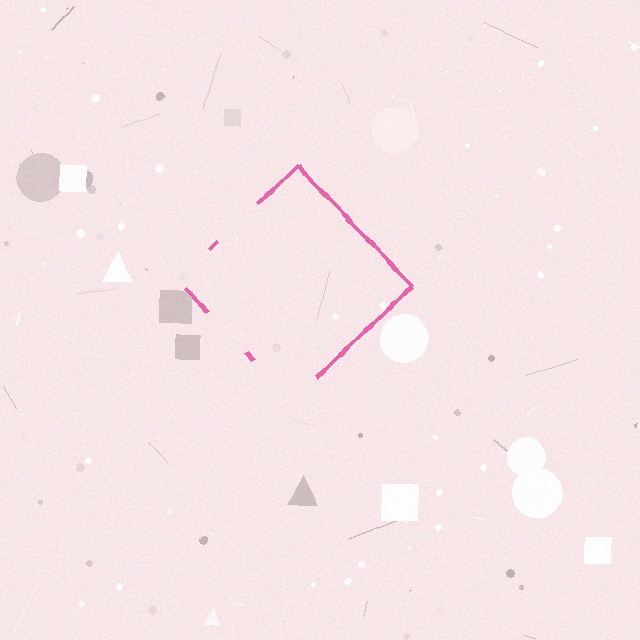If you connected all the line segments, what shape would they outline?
They would outline a diamond.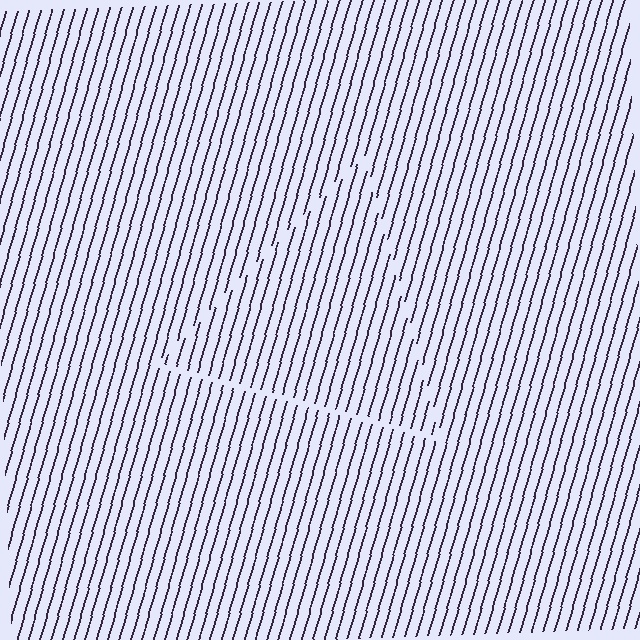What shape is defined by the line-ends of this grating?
An illusory triangle. The interior of the shape contains the same grating, shifted by half a period — the contour is defined by the phase discontinuity where line-ends from the inner and outer gratings abut.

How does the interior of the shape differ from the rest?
The interior of the shape contains the same grating, shifted by half a period — the contour is defined by the phase discontinuity where line-ends from the inner and outer gratings abut.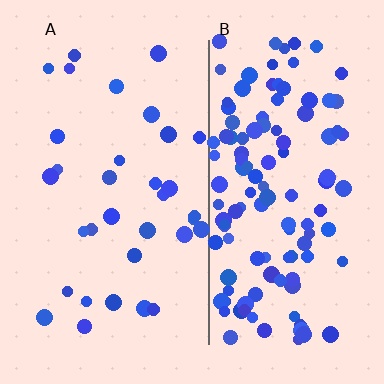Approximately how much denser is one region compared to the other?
Approximately 3.8× — region B over region A.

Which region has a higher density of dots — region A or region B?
B (the right).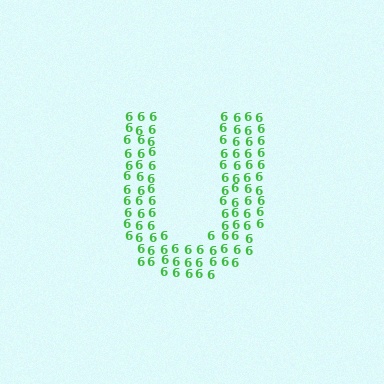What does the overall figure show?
The overall figure shows the letter U.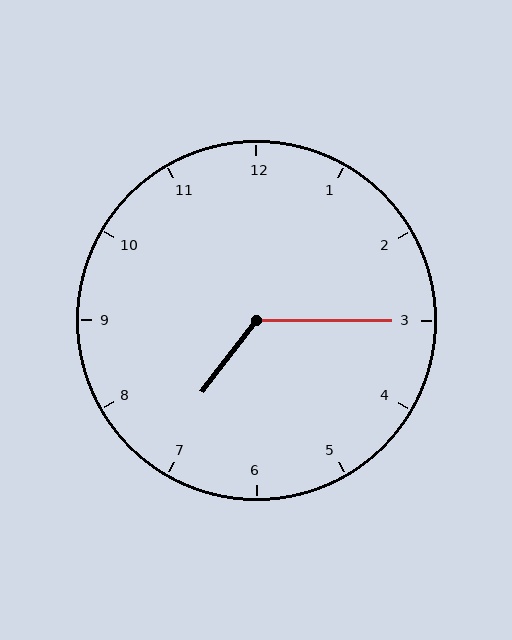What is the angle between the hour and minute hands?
Approximately 128 degrees.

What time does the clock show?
7:15.